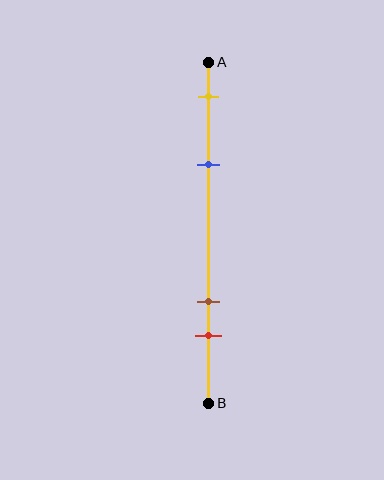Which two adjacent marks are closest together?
The brown and red marks are the closest adjacent pair.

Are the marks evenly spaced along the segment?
No, the marks are not evenly spaced.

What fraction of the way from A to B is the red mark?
The red mark is approximately 80% (0.8) of the way from A to B.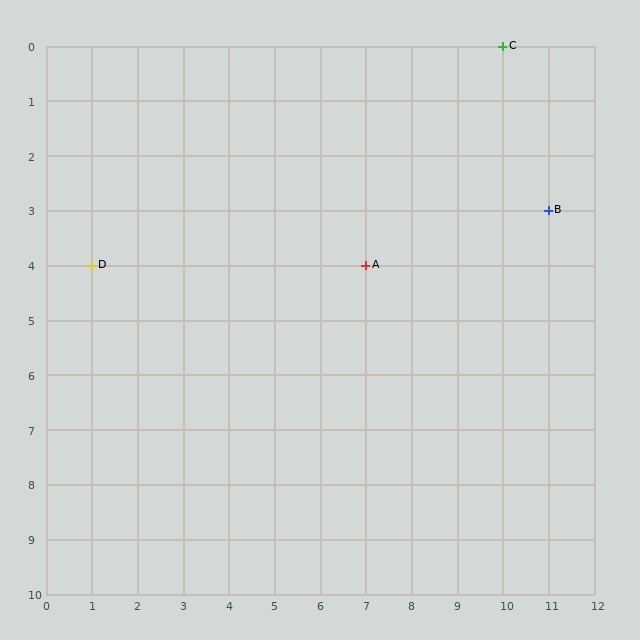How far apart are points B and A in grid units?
Points B and A are 4 columns and 1 row apart (about 4.1 grid units diagonally).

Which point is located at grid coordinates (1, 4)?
Point D is at (1, 4).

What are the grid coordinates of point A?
Point A is at grid coordinates (7, 4).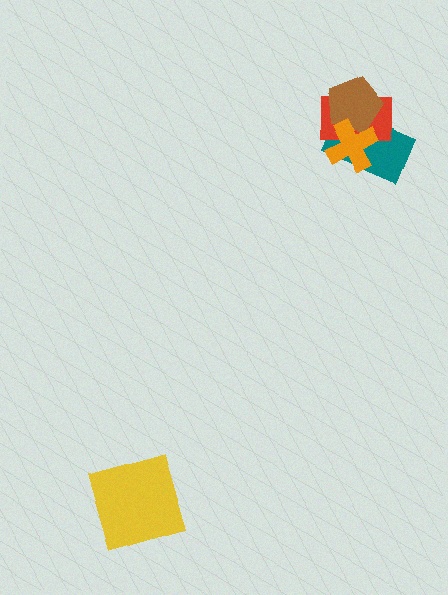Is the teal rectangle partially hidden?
Yes, it is partially covered by another shape.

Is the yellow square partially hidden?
No, no other shape covers it.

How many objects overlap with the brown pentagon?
3 objects overlap with the brown pentagon.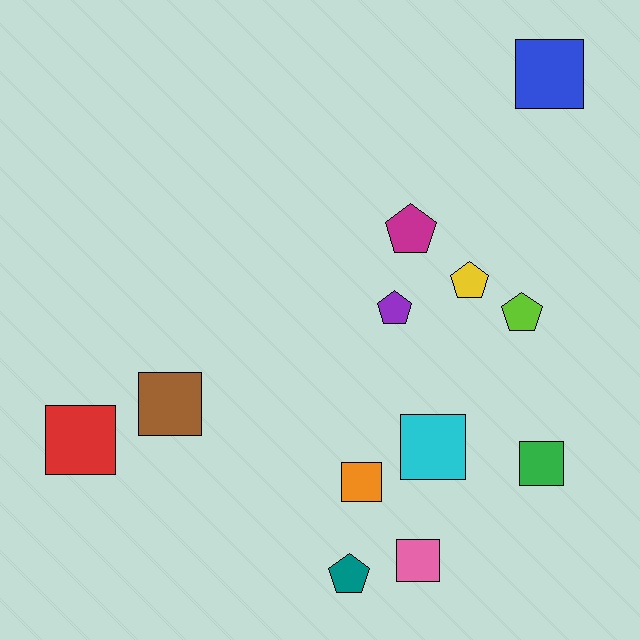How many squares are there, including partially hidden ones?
There are 7 squares.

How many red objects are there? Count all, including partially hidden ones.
There is 1 red object.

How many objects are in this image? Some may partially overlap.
There are 12 objects.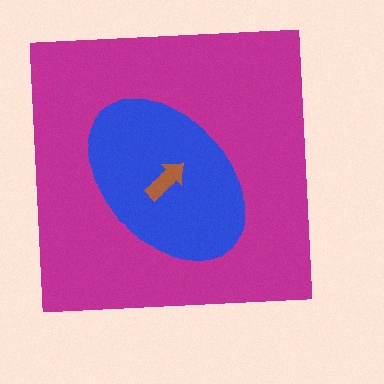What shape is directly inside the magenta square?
The blue ellipse.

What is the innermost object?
The brown arrow.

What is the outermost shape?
The magenta square.